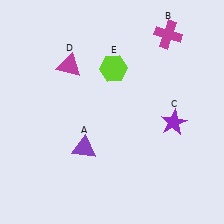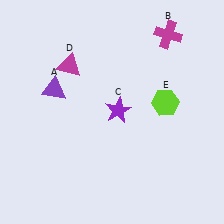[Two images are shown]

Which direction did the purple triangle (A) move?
The purple triangle (A) moved up.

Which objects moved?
The objects that moved are: the purple triangle (A), the purple star (C), the lime hexagon (E).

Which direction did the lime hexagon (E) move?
The lime hexagon (E) moved right.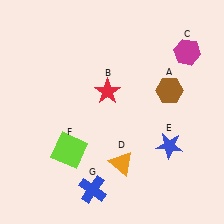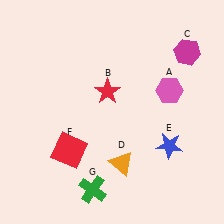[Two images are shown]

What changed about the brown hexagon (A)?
In Image 1, A is brown. In Image 2, it changed to pink.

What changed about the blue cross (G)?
In Image 1, G is blue. In Image 2, it changed to green.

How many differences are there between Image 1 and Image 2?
There are 3 differences between the two images.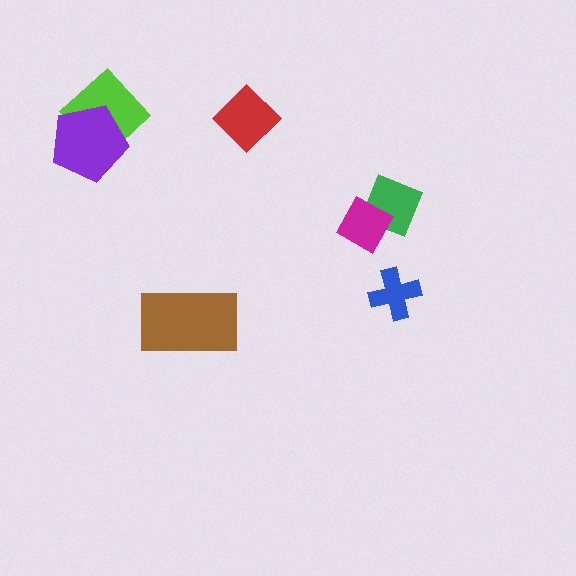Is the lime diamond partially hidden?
Yes, it is partially covered by another shape.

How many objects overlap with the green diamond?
1 object overlaps with the green diamond.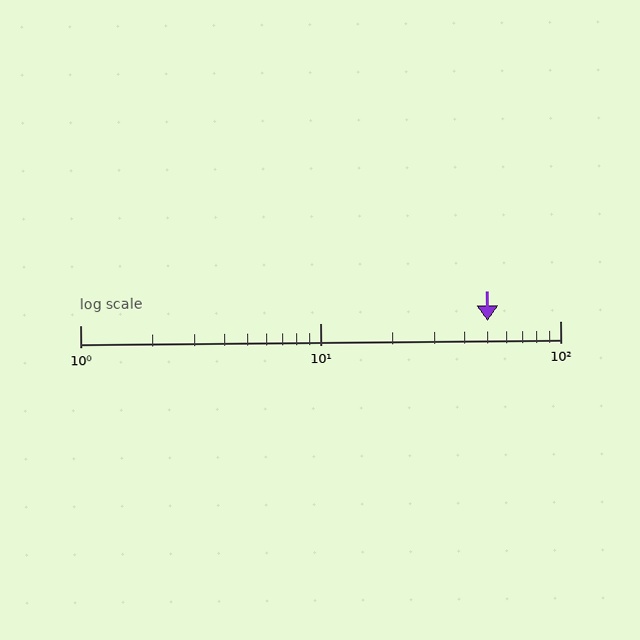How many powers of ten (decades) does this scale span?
The scale spans 2 decades, from 1 to 100.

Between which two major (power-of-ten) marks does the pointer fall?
The pointer is between 10 and 100.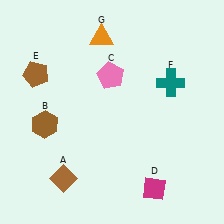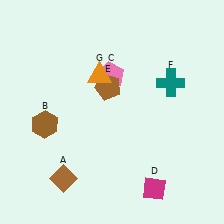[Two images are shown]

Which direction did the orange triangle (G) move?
The orange triangle (G) moved down.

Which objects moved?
The objects that moved are: the brown pentagon (E), the orange triangle (G).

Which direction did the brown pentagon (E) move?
The brown pentagon (E) moved right.